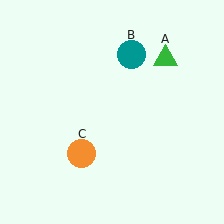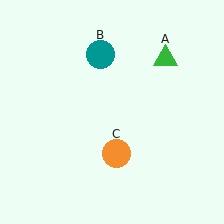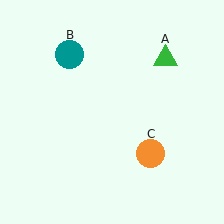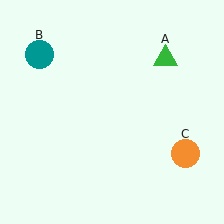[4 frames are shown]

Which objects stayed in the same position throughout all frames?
Green triangle (object A) remained stationary.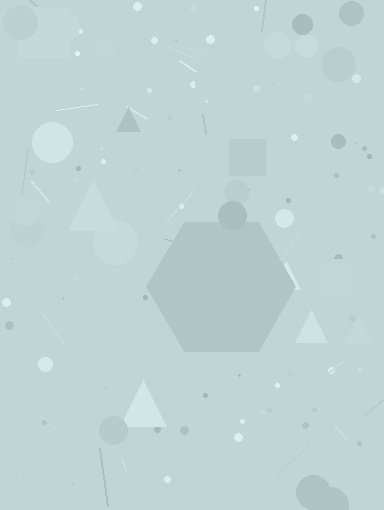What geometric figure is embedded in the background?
A hexagon is embedded in the background.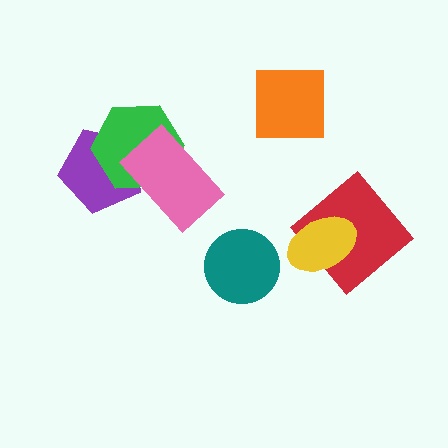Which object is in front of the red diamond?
The yellow ellipse is in front of the red diamond.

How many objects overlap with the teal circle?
0 objects overlap with the teal circle.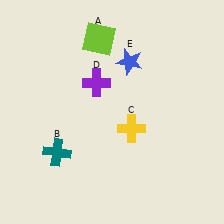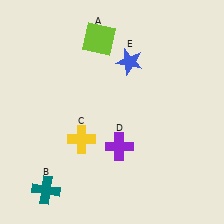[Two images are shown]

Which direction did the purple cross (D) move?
The purple cross (D) moved down.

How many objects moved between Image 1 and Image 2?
3 objects moved between the two images.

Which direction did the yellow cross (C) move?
The yellow cross (C) moved left.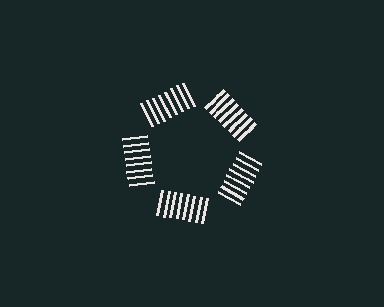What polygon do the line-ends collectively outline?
An illusory pentagon — the line segments terminate on its edges but no continuous stroke is drawn.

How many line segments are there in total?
40 — 8 along each of the 5 edges.